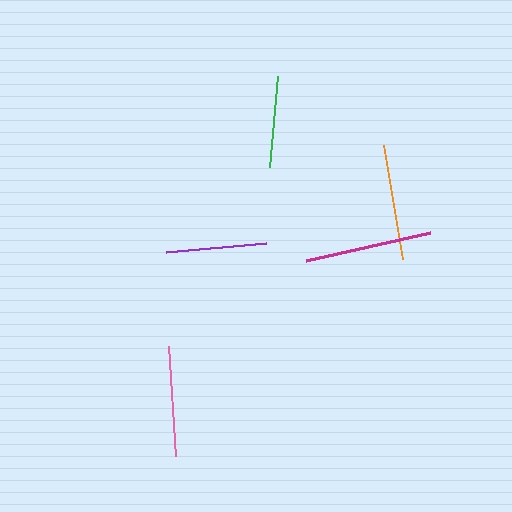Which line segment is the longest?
The magenta line is the longest at approximately 126 pixels.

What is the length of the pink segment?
The pink segment is approximately 111 pixels long.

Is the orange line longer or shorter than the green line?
The orange line is longer than the green line.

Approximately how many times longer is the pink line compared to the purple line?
The pink line is approximately 1.1 times the length of the purple line.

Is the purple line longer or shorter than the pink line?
The pink line is longer than the purple line.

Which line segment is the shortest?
The green line is the shortest at approximately 91 pixels.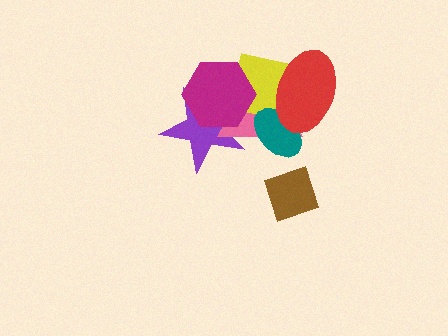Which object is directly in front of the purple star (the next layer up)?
The pink triangle is directly in front of the purple star.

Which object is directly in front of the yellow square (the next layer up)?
The teal ellipse is directly in front of the yellow square.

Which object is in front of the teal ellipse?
The red ellipse is in front of the teal ellipse.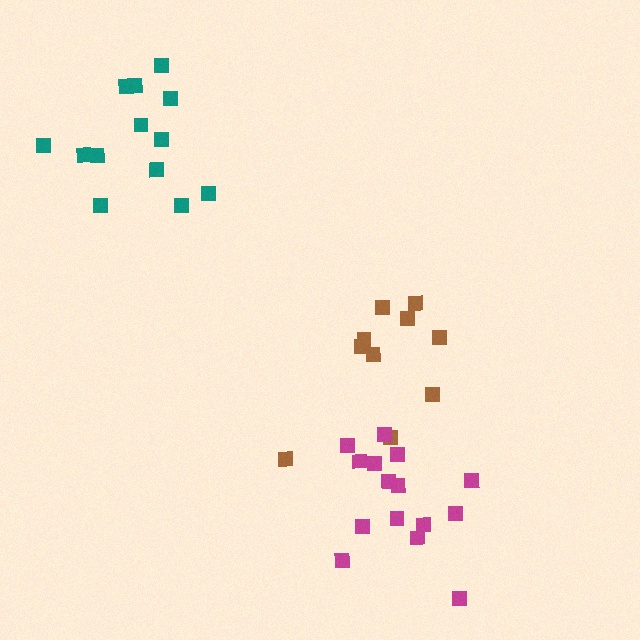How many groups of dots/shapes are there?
There are 3 groups.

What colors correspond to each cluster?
The clusters are colored: teal, brown, magenta.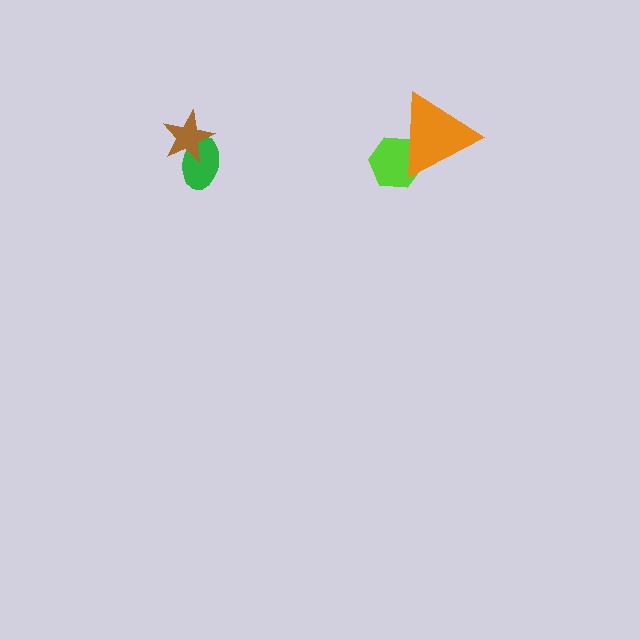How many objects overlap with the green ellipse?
1 object overlaps with the green ellipse.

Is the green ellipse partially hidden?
Yes, it is partially covered by another shape.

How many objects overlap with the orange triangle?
1 object overlaps with the orange triangle.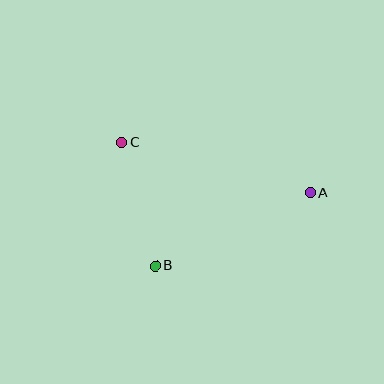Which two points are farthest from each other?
Points A and C are farthest from each other.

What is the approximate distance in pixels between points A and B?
The distance between A and B is approximately 171 pixels.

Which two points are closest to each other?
Points B and C are closest to each other.